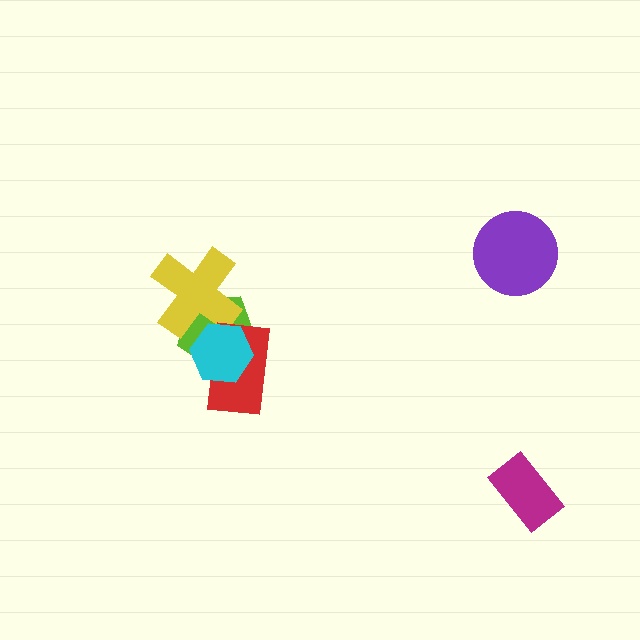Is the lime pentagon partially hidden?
Yes, it is partially covered by another shape.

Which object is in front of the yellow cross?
The cyan hexagon is in front of the yellow cross.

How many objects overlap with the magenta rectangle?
0 objects overlap with the magenta rectangle.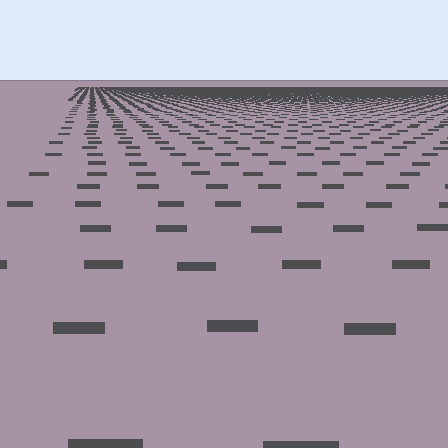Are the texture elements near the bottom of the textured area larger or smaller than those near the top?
Larger. Near the bottom, elements are closer to the viewer and appear at a bigger on-screen size.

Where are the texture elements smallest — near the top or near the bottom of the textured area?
Near the top.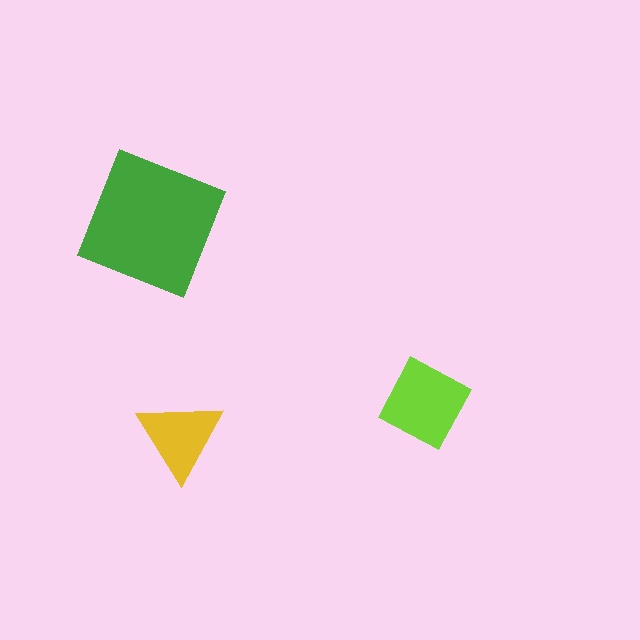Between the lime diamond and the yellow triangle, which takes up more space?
The lime diamond.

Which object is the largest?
The green square.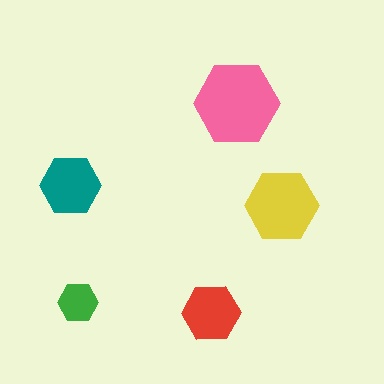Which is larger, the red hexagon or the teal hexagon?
The teal one.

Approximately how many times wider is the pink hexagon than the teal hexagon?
About 1.5 times wider.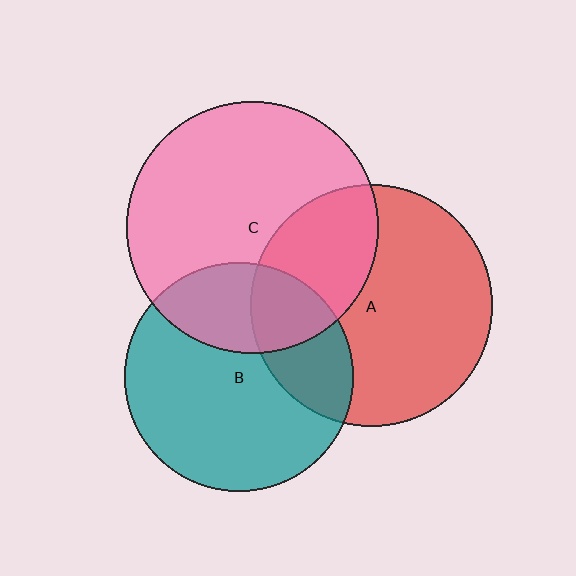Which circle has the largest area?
Circle C (pink).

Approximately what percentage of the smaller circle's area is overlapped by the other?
Approximately 30%.